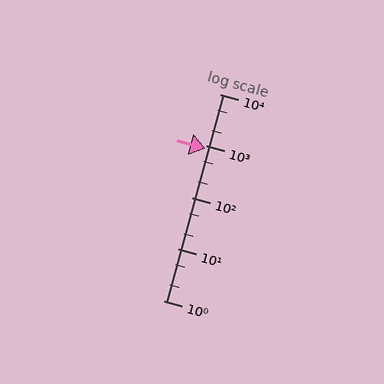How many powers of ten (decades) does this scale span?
The scale spans 4 decades, from 1 to 10000.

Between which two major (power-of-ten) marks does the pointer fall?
The pointer is between 100 and 1000.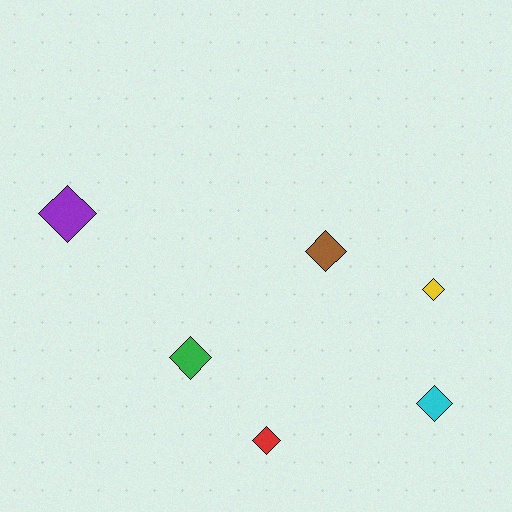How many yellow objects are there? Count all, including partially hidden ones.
There is 1 yellow object.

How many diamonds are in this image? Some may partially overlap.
There are 6 diamonds.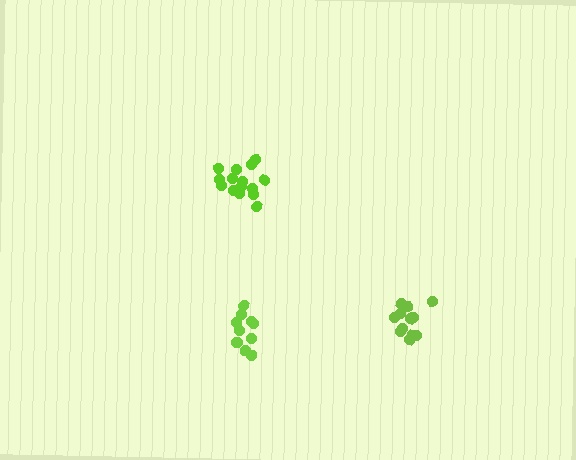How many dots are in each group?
Group 1: 12 dots, Group 2: 15 dots, Group 3: 11 dots (38 total).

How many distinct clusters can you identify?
There are 3 distinct clusters.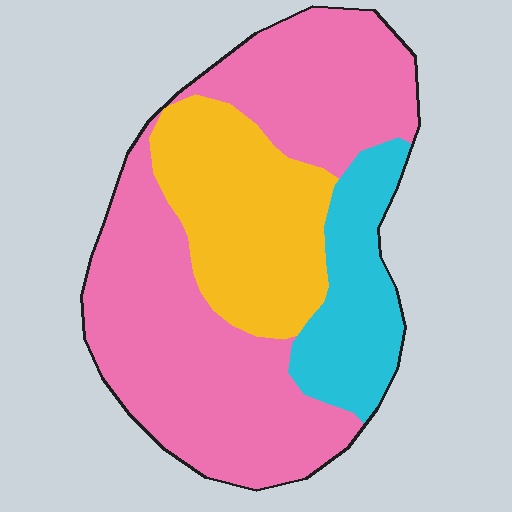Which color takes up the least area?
Cyan, at roughly 15%.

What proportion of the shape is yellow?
Yellow takes up about one quarter (1/4) of the shape.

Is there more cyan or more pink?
Pink.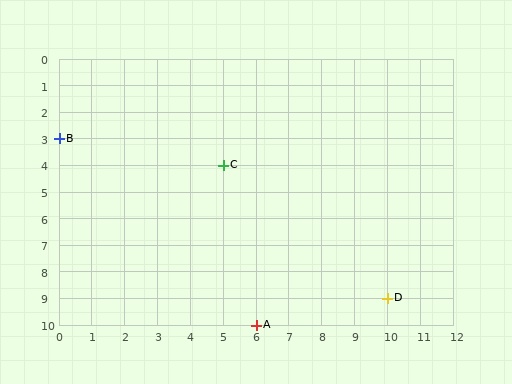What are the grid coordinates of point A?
Point A is at grid coordinates (6, 10).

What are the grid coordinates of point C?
Point C is at grid coordinates (5, 4).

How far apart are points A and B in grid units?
Points A and B are 6 columns and 7 rows apart (about 9.2 grid units diagonally).